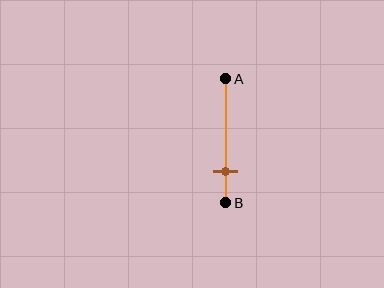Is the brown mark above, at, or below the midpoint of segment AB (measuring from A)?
The brown mark is below the midpoint of segment AB.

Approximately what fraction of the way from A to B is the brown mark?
The brown mark is approximately 75% of the way from A to B.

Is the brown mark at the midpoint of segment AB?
No, the mark is at about 75% from A, not at the 50% midpoint.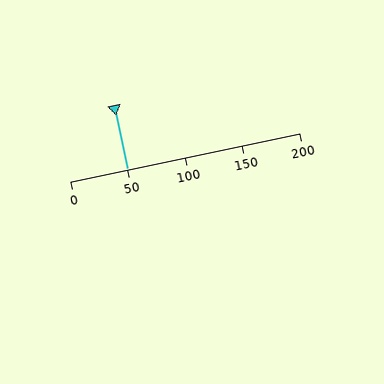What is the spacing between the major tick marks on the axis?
The major ticks are spaced 50 apart.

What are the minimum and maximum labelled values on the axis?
The axis runs from 0 to 200.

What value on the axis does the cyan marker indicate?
The marker indicates approximately 50.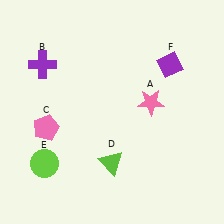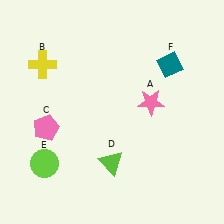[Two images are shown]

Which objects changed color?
B changed from purple to yellow. F changed from purple to teal.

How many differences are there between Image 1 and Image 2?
There are 2 differences between the two images.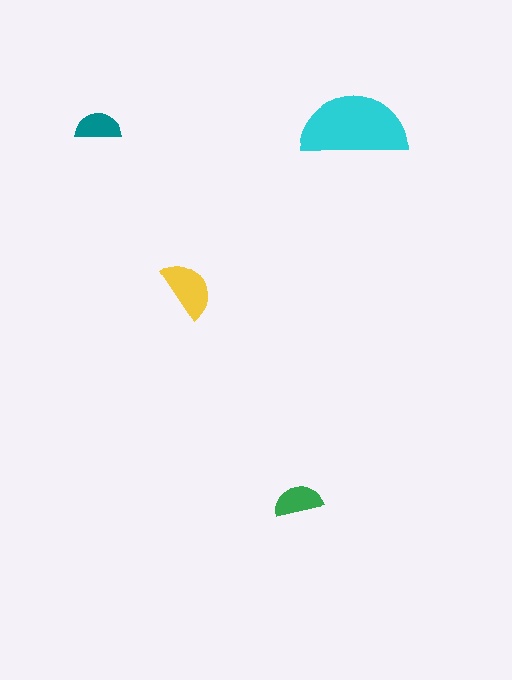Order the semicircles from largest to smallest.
the cyan one, the yellow one, the green one, the teal one.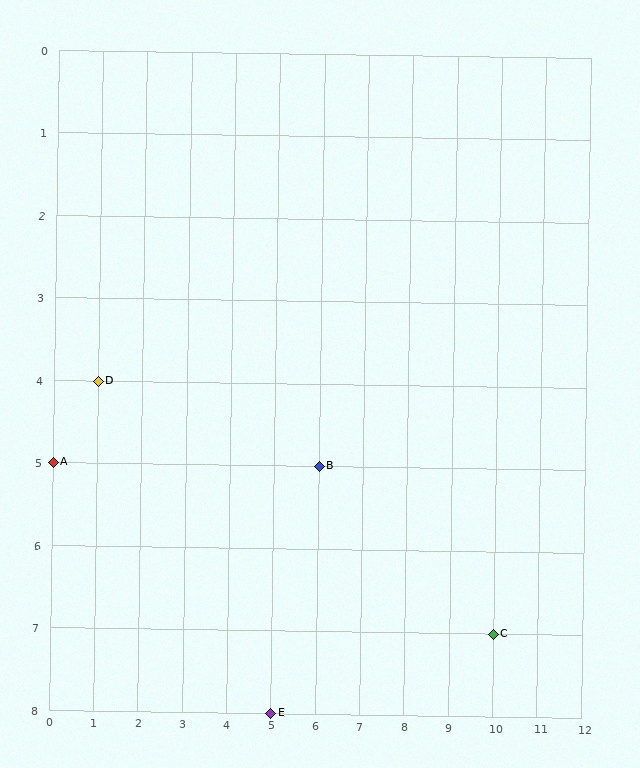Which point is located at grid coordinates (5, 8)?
Point E is at (5, 8).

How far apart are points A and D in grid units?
Points A and D are 1 column and 1 row apart (about 1.4 grid units diagonally).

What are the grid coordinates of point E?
Point E is at grid coordinates (5, 8).